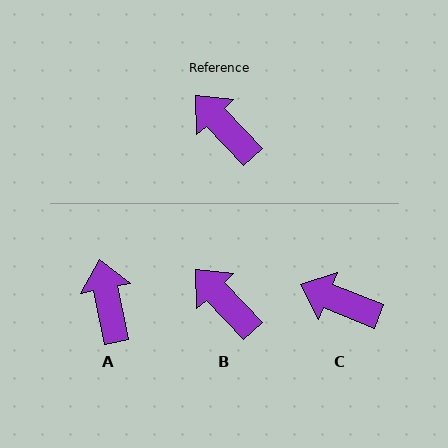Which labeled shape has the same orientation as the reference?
B.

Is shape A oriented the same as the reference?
No, it is off by about 32 degrees.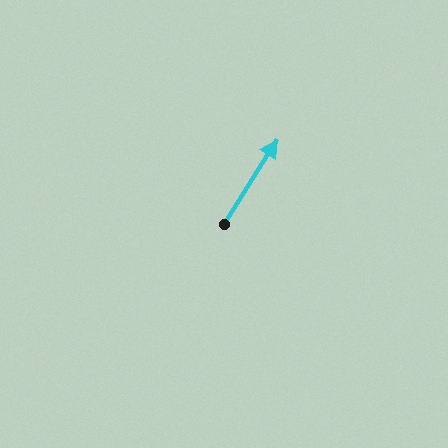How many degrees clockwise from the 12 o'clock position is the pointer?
Approximately 32 degrees.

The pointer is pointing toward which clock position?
Roughly 1 o'clock.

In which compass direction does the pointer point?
Northeast.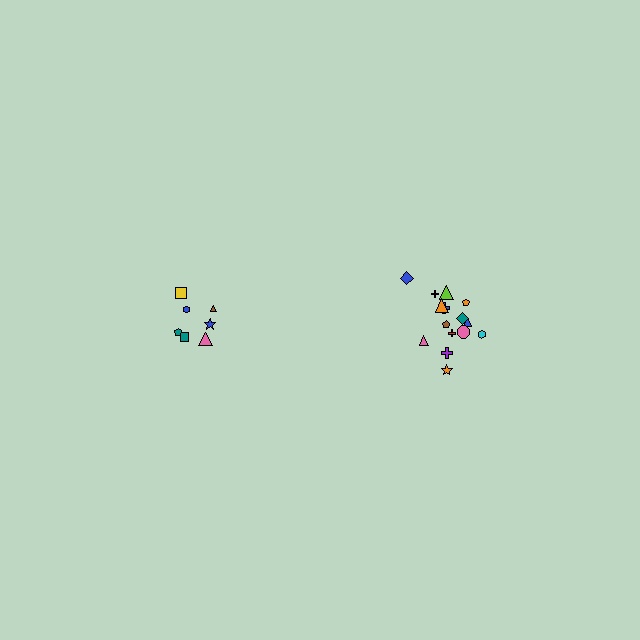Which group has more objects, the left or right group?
The right group.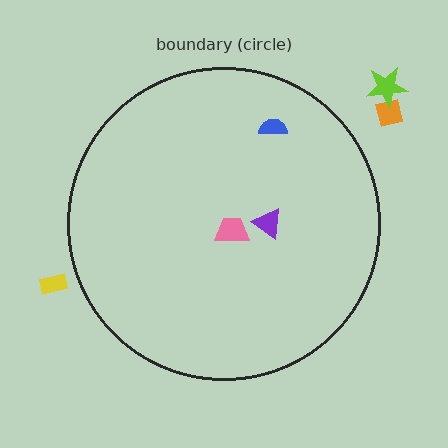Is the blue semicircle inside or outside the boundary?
Inside.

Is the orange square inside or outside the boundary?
Outside.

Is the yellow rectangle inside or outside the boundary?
Outside.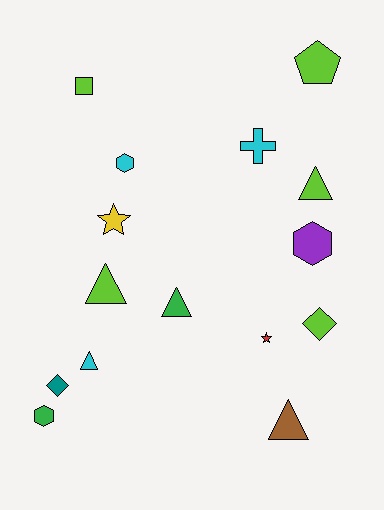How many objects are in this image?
There are 15 objects.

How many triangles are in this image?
There are 5 triangles.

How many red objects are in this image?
There is 1 red object.